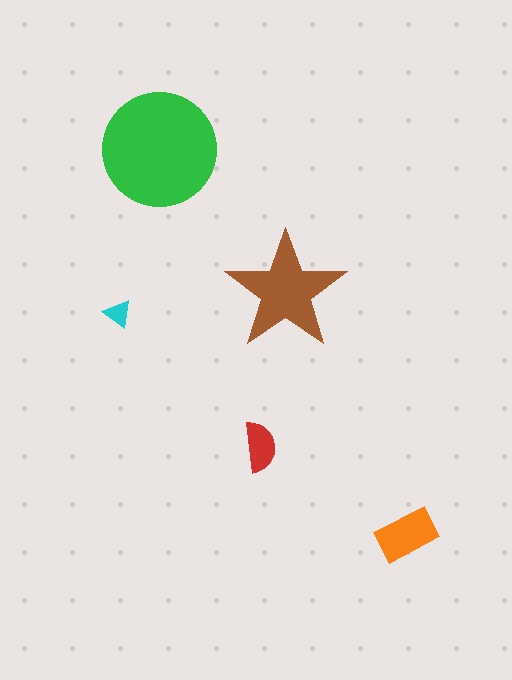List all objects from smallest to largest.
The cyan triangle, the red semicircle, the orange rectangle, the brown star, the green circle.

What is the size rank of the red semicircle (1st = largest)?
4th.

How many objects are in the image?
There are 5 objects in the image.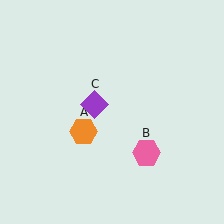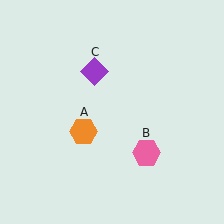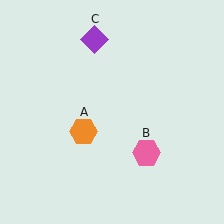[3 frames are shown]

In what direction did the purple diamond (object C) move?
The purple diamond (object C) moved up.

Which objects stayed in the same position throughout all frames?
Orange hexagon (object A) and pink hexagon (object B) remained stationary.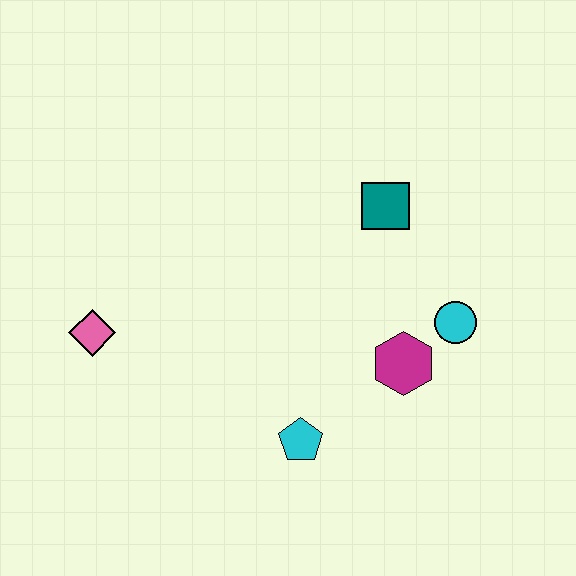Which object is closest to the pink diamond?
The cyan pentagon is closest to the pink diamond.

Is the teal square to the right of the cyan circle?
No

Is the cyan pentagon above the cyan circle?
No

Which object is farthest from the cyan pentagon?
The teal square is farthest from the cyan pentagon.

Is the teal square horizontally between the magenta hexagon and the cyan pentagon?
Yes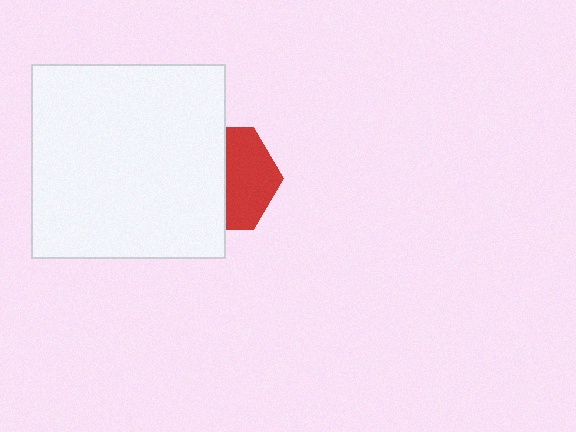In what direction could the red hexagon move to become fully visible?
The red hexagon could move right. That would shift it out from behind the white square entirely.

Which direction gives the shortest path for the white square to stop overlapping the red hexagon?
Moving left gives the shortest separation.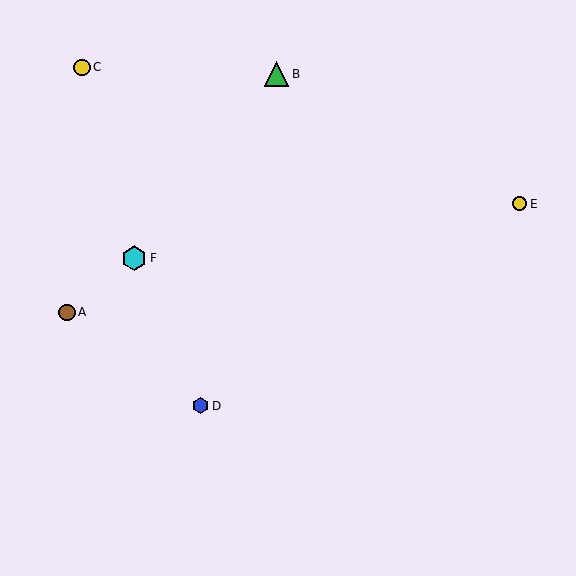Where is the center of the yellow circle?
The center of the yellow circle is at (82, 67).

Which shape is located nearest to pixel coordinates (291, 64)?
The green triangle (labeled B) at (277, 74) is nearest to that location.